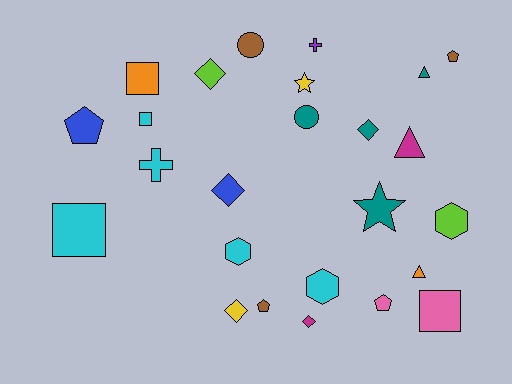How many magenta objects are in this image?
There are 2 magenta objects.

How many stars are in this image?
There are 2 stars.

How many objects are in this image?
There are 25 objects.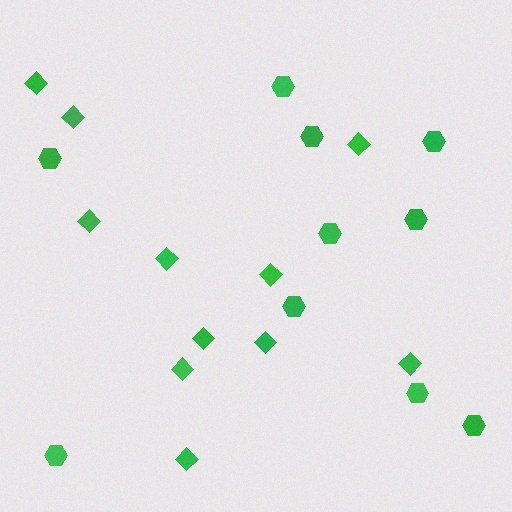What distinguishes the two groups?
There are 2 groups: one group of diamonds (11) and one group of hexagons (10).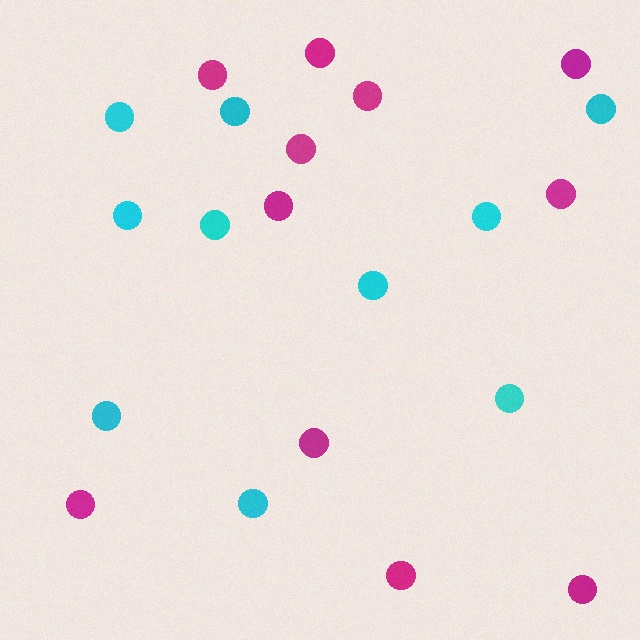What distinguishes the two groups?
There are 2 groups: one group of magenta circles (11) and one group of cyan circles (10).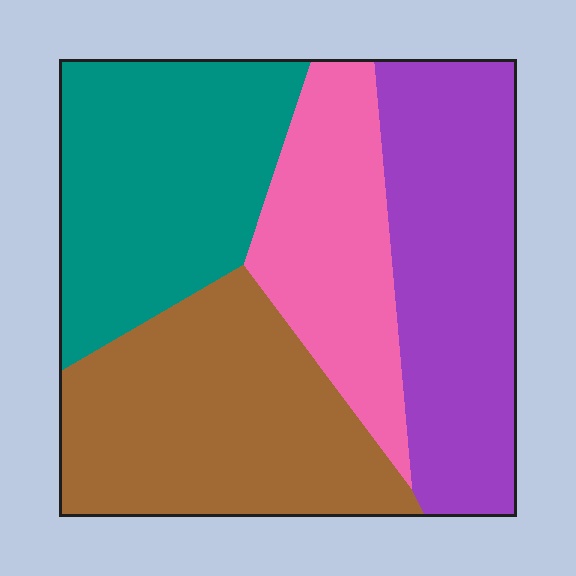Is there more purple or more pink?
Purple.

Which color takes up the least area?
Pink, at roughly 20%.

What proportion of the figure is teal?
Teal takes up about one quarter (1/4) of the figure.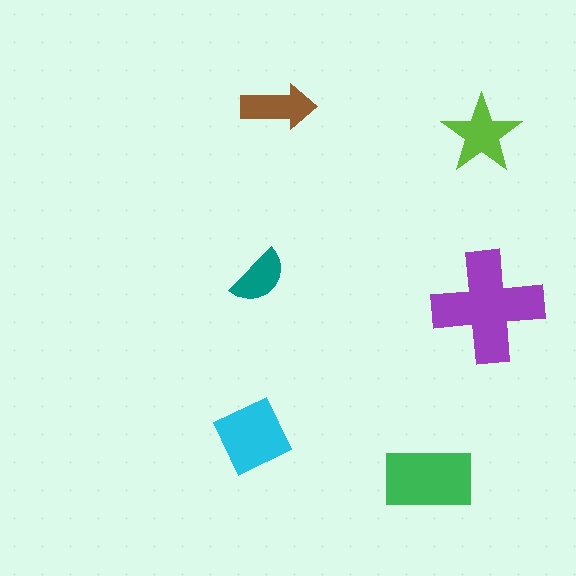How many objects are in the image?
There are 6 objects in the image.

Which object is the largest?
The purple cross.